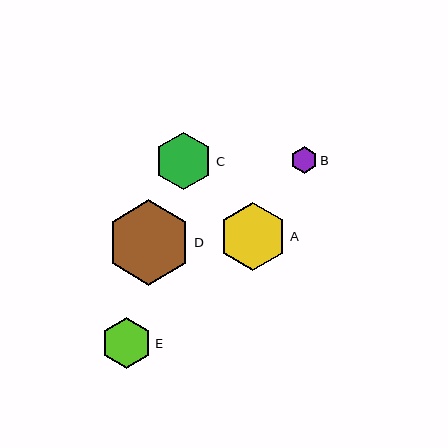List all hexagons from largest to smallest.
From largest to smallest: D, A, C, E, B.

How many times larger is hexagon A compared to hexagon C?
Hexagon A is approximately 1.2 times the size of hexagon C.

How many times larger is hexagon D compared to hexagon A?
Hexagon D is approximately 1.2 times the size of hexagon A.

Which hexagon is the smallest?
Hexagon B is the smallest with a size of approximately 27 pixels.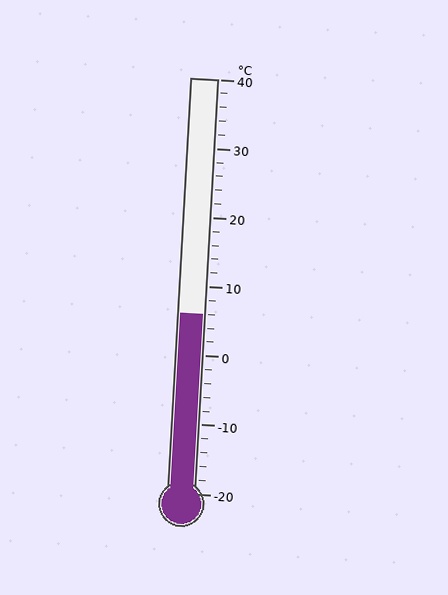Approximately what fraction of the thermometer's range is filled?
The thermometer is filled to approximately 45% of its range.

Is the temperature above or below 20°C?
The temperature is below 20°C.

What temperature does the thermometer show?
The thermometer shows approximately 6°C.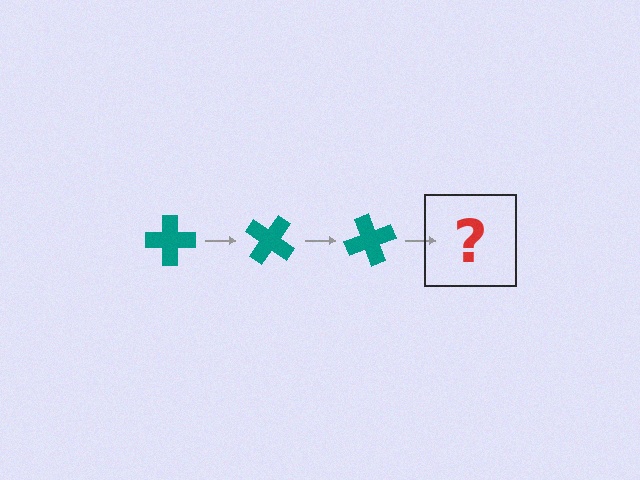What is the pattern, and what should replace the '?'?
The pattern is that the cross rotates 35 degrees each step. The '?' should be a teal cross rotated 105 degrees.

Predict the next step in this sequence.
The next step is a teal cross rotated 105 degrees.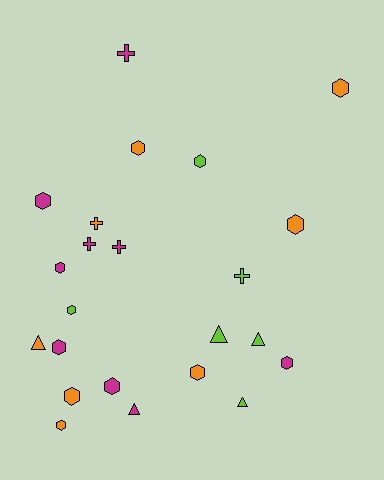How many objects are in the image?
There are 23 objects.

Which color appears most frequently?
Magenta, with 9 objects.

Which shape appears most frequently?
Hexagon, with 13 objects.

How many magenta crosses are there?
There are 3 magenta crosses.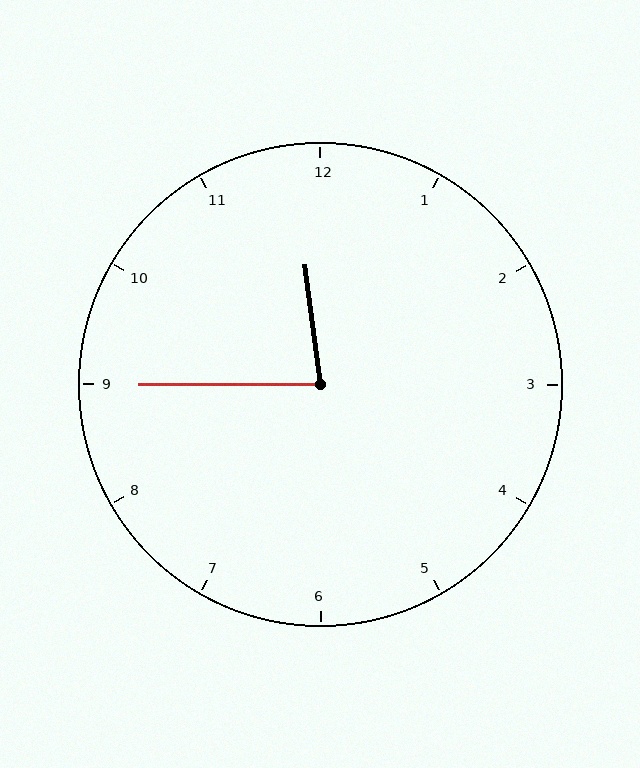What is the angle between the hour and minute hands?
Approximately 82 degrees.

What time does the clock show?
11:45.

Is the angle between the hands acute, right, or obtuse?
It is acute.